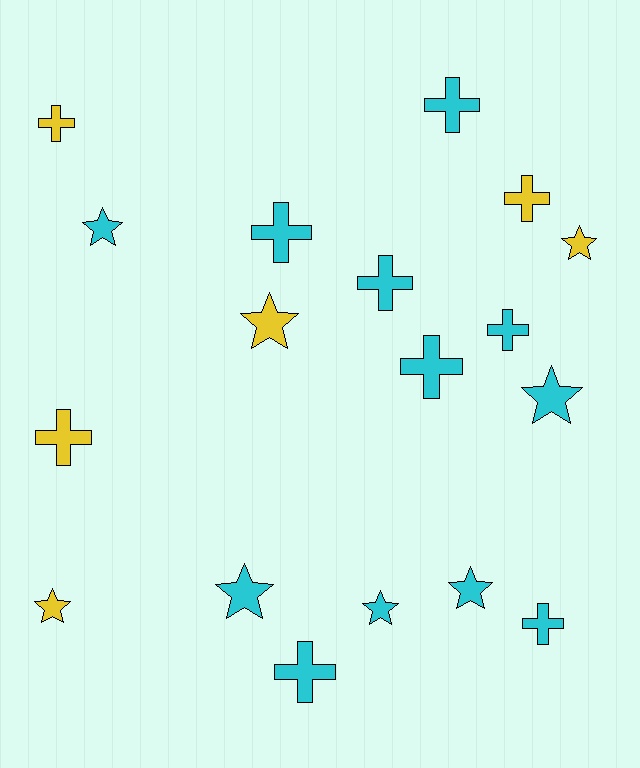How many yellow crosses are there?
There are 3 yellow crosses.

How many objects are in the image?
There are 18 objects.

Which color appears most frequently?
Cyan, with 12 objects.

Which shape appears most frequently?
Cross, with 10 objects.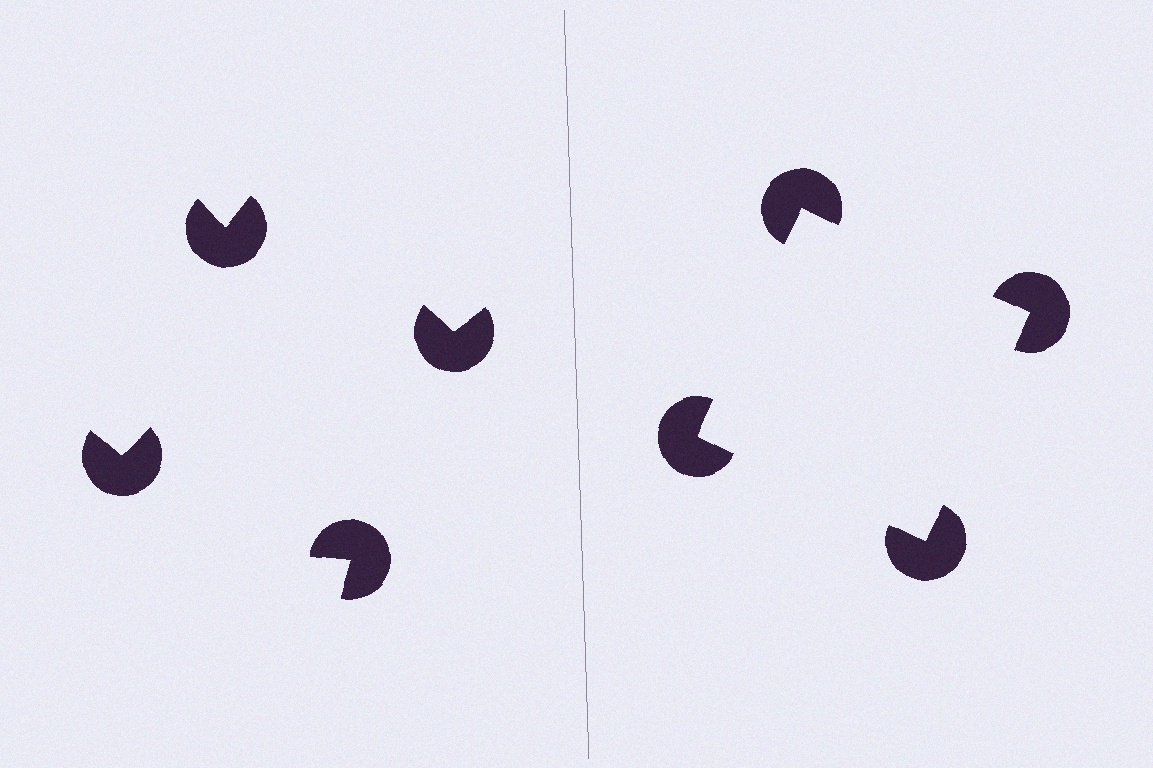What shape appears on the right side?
An illusory square.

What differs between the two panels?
The pac-man discs are positioned identically on both sides; only the wedge orientations differ. On the right they align to a square; on the left they are misaligned.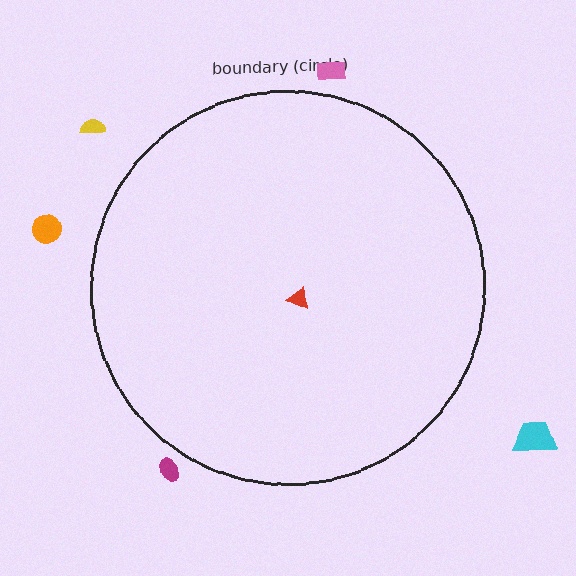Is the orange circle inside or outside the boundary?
Outside.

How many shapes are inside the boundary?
1 inside, 5 outside.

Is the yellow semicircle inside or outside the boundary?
Outside.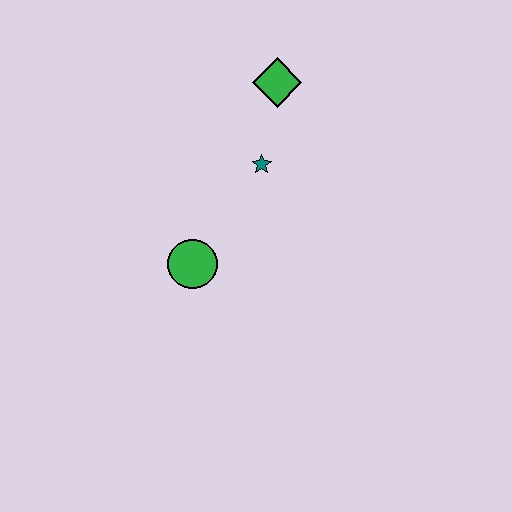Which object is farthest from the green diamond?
The green circle is farthest from the green diamond.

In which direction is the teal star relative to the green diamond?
The teal star is below the green diamond.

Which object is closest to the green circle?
The teal star is closest to the green circle.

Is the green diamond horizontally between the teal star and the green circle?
No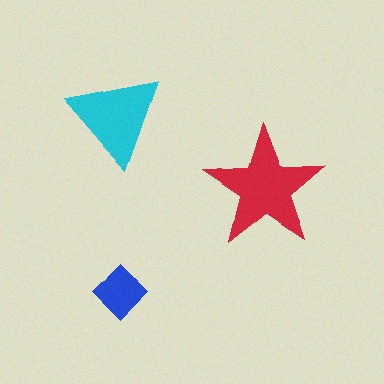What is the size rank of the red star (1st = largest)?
1st.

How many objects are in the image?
There are 3 objects in the image.